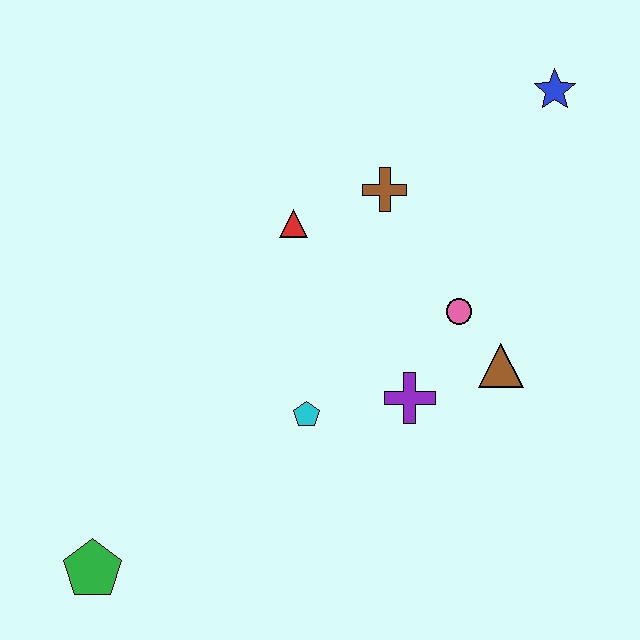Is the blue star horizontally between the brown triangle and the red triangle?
No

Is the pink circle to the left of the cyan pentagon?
No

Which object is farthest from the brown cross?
The green pentagon is farthest from the brown cross.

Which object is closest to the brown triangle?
The pink circle is closest to the brown triangle.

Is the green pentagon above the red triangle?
No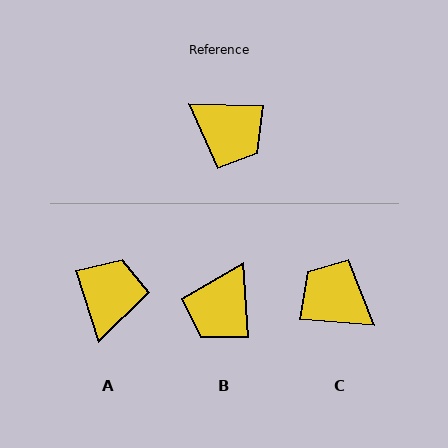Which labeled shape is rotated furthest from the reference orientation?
C, about 177 degrees away.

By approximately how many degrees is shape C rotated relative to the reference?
Approximately 177 degrees counter-clockwise.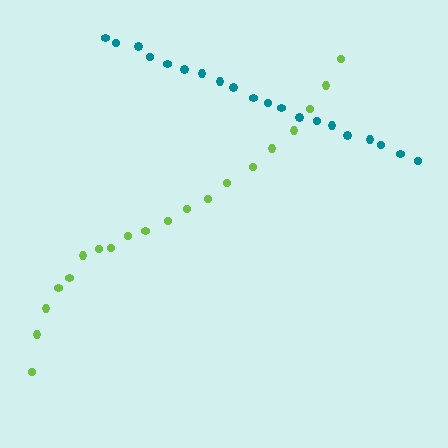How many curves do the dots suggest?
There are 2 distinct paths.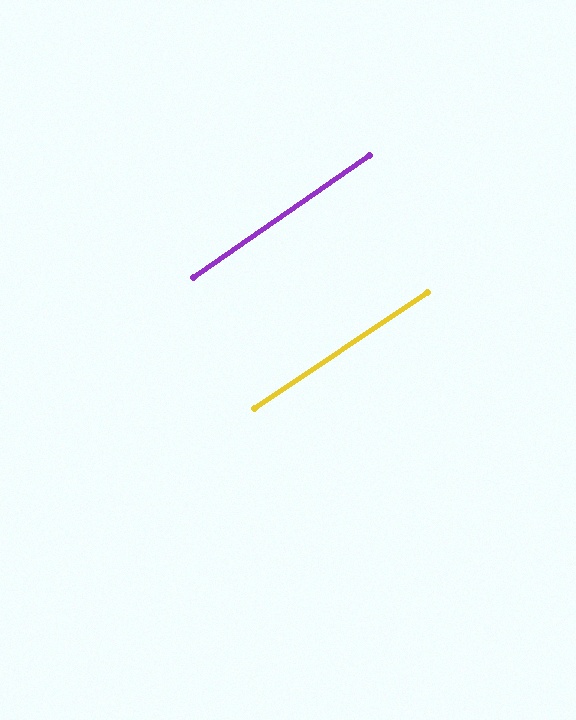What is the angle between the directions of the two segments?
Approximately 1 degree.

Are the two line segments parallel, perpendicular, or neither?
Parallel — their directions differ by only 1.1°.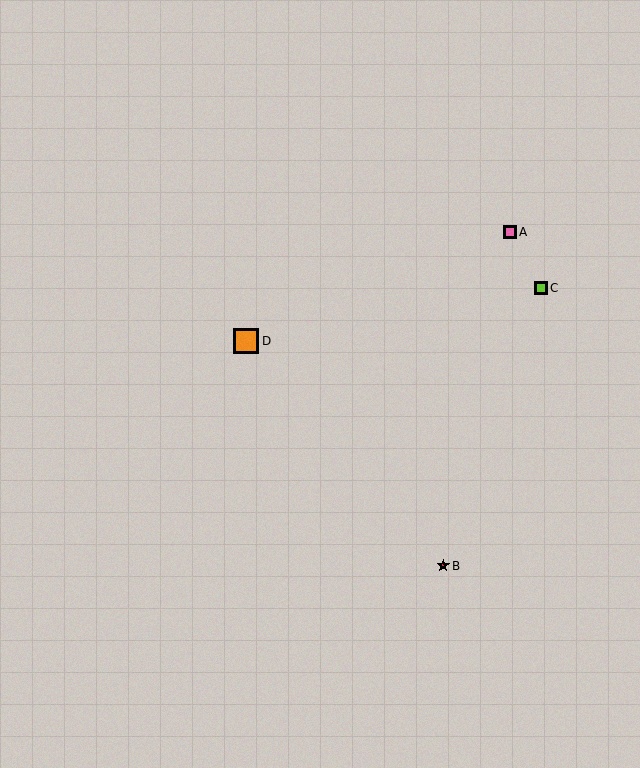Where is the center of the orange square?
The center of the orange square is at (246, 341).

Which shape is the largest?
The orange square (labeled D) is the largest.